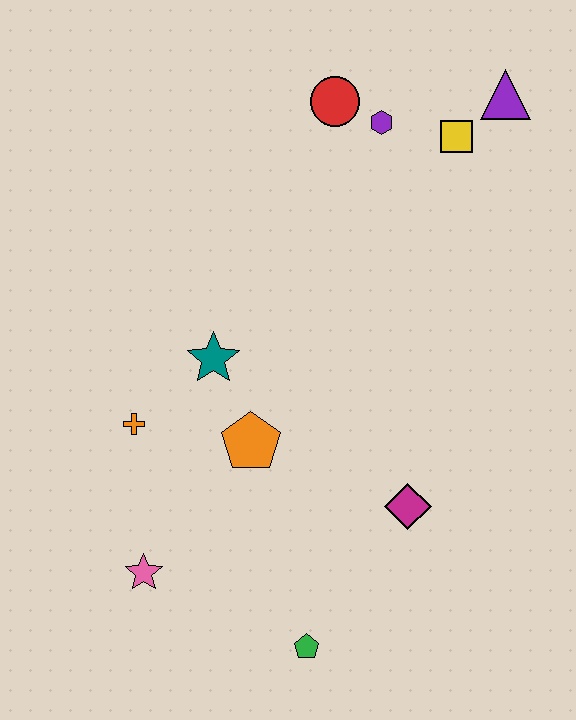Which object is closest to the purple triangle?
The yellow square is closest to the purple triangle.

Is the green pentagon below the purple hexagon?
Yes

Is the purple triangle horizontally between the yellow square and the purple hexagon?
No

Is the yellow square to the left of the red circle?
No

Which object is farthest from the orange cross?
The purple triangle is farthest from the orange cross.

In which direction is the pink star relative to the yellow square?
The pink star is below the yellow square.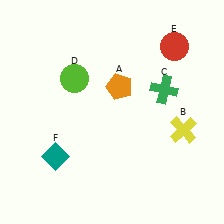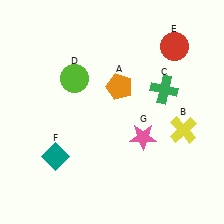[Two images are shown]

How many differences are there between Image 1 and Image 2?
There is 1 difference between the two images.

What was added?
A pink star (G) was added in Image 2.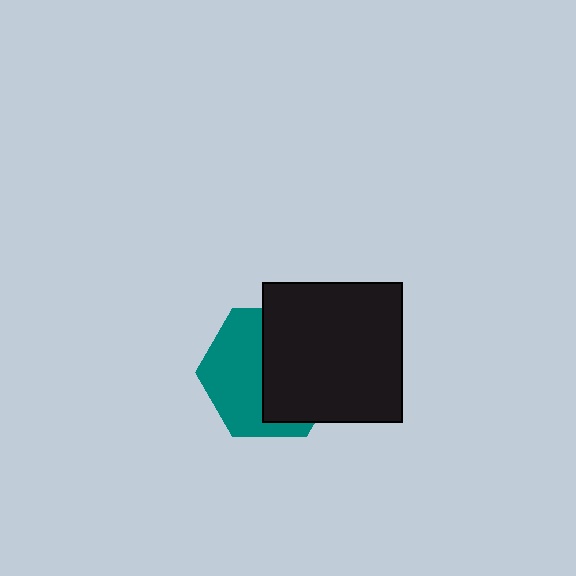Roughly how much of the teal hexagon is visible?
About half of it is visible (roughly 48%).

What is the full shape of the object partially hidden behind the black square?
The partially hidden object is a teal hexagon.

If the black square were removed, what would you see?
You would see the complete teal hexagon.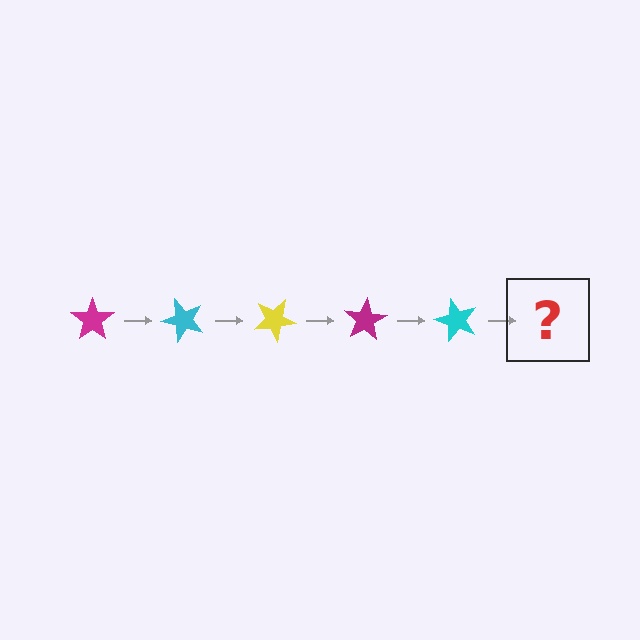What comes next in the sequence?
The next element should be a yellow star, rotated 250 degrees from the start.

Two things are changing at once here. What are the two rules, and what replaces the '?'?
The two rules are that it rotates 50 degrees each step and the color cycles through magenta, cyan, and yellow. The '?' should be a yellow star, rotated 250 degrees from the start.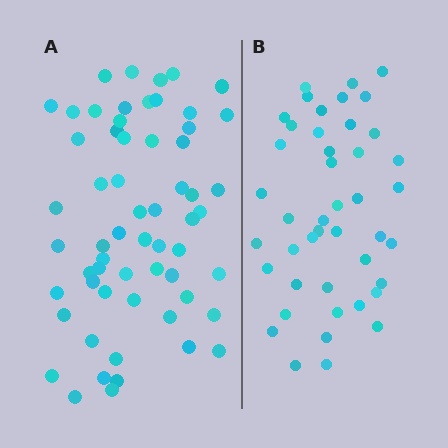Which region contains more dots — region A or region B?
Region A (the left region) has more dots.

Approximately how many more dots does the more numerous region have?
Region A has approximately 15 more dots than region B.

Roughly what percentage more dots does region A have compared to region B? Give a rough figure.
About 35% more.